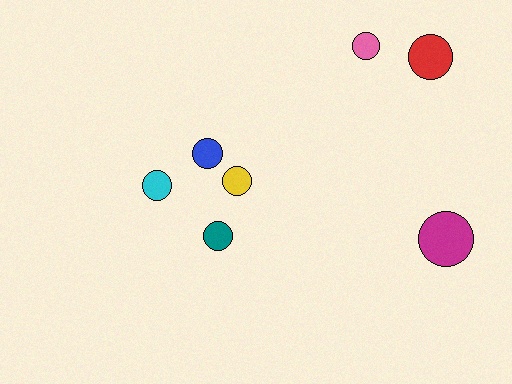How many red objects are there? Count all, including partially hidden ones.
There is 1 red object.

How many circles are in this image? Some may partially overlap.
There are 7 circles.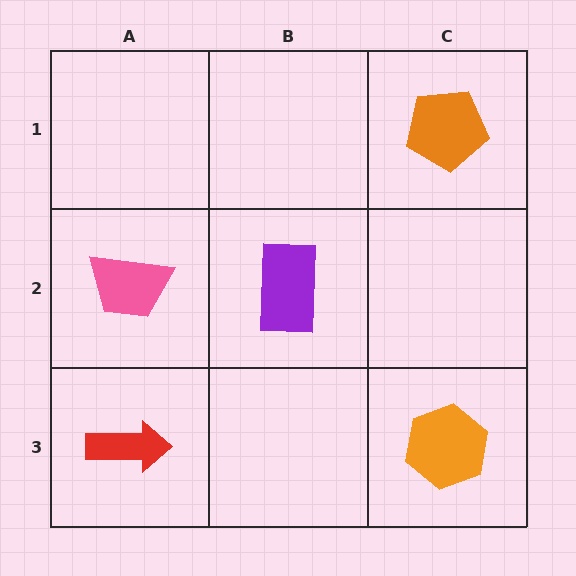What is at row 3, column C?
An orange hexagon.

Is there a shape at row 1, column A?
No, that cell is empty.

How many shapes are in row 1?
1 shape.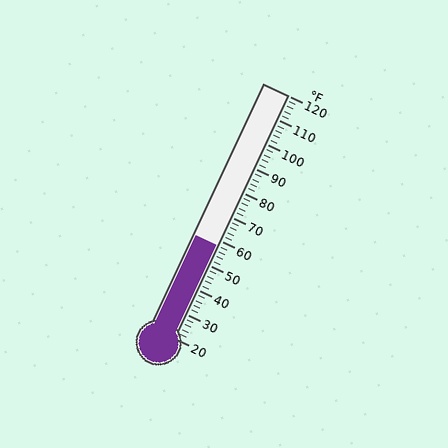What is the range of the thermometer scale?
The thermometer scale ranges from 20°F to 120°F.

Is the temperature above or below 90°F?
The temperature is below 90°F.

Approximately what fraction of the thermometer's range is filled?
The thermometer is filled to approximately 40% of its range.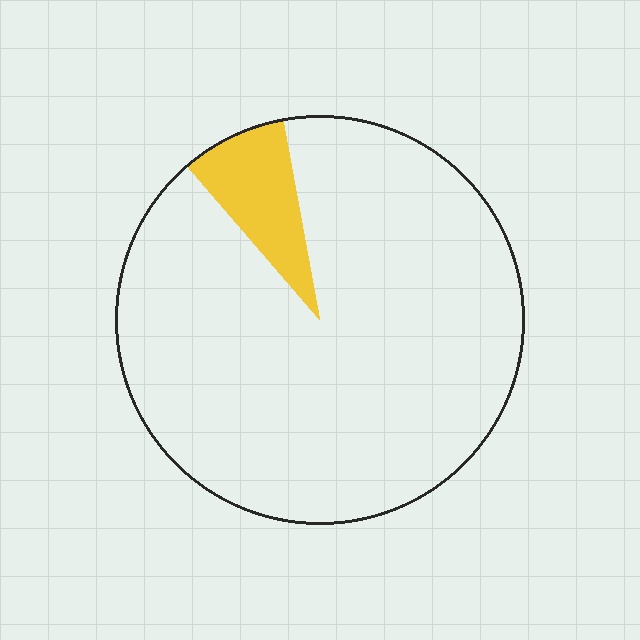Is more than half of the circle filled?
No.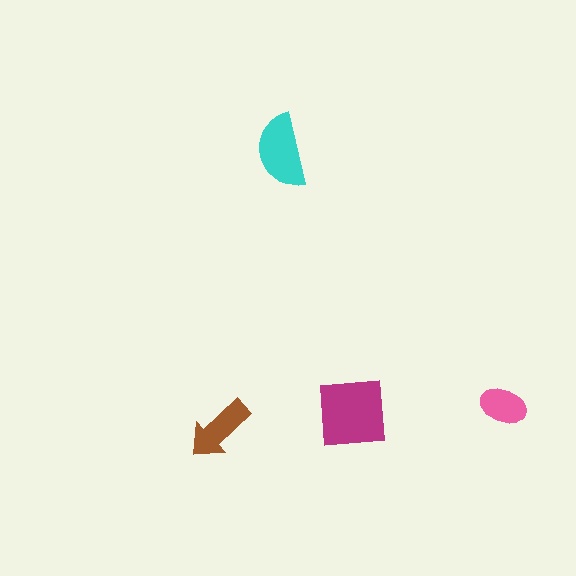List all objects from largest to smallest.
The magenta square, the cyan semicircle, the brown arrow, the pink ellipse.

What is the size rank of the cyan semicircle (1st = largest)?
2nd.